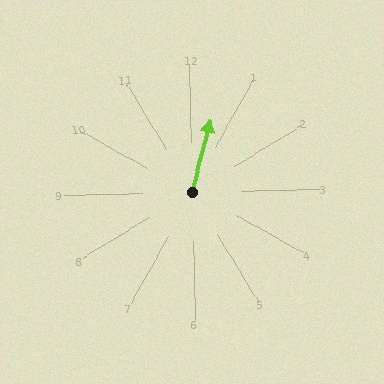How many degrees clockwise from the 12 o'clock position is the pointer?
Approximately 15 degrees.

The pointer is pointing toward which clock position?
Roughly 1 o'clock.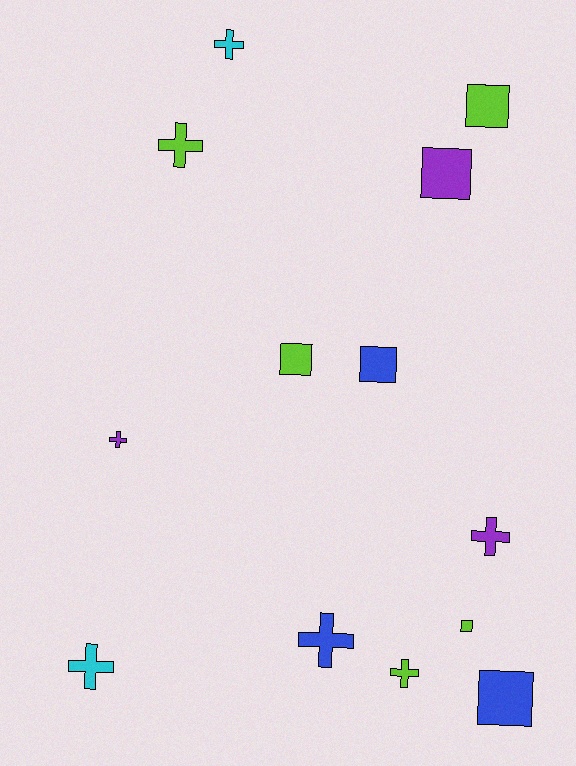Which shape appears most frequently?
Cross, with 7 objects.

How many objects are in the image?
There are 13 objects.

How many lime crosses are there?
There are 2 lime crosses.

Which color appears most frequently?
Lime, with 5 objects.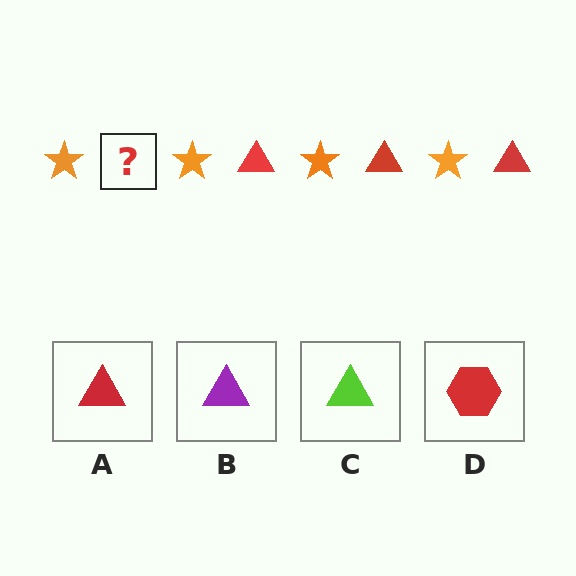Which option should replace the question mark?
Option A.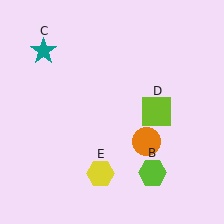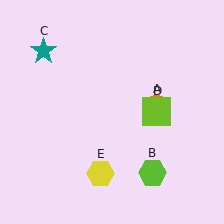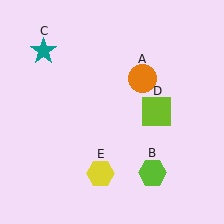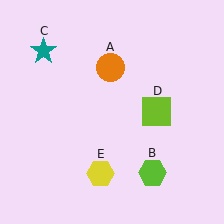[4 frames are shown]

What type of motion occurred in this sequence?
The orange circle (object A) rotated counterclockwise around the center of the scene.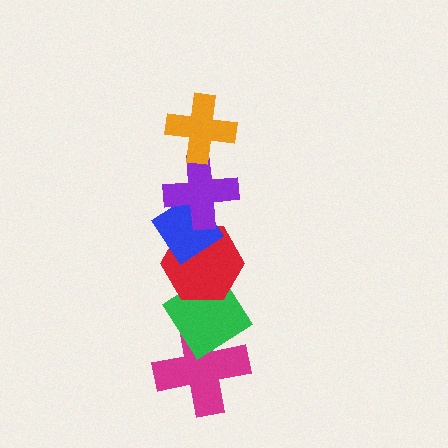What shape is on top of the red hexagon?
The blue diamond is on top of the red hexagon.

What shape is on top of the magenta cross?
The green diamond is on top of the magenta cross.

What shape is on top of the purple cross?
The orange cross is on top of the purple cross.